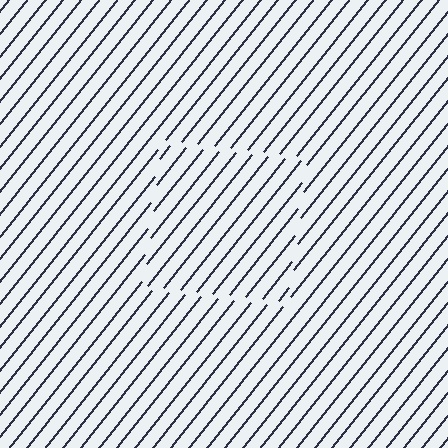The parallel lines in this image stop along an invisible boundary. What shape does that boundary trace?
An illusory square. The interior of the shape contains the same grating, shifted by half a period — the contour is defined by the phase discontinuity where line-ends from the inner and outer gratings abut.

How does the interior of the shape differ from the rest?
The interior of the shape contains the same grating, shifted by half a period — the contour is defined by the phase discontinuity where line-ends from the inner and outer gratings abut.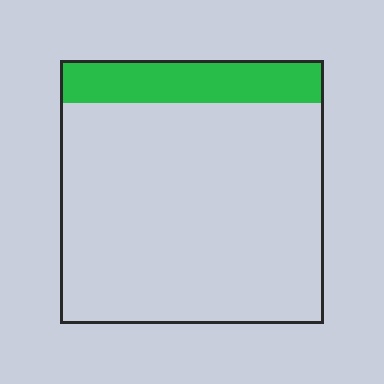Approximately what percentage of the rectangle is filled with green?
Approximately 15%.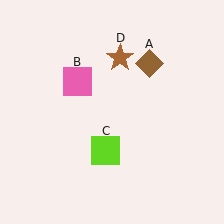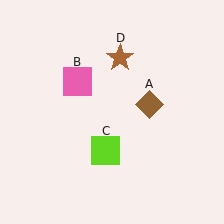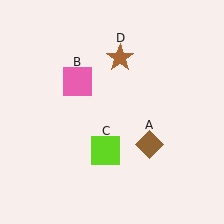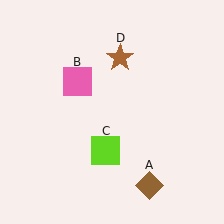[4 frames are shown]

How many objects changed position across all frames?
1 object changed position: brown diamond (object A).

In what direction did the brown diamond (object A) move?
The brown diamond (object A) moved down.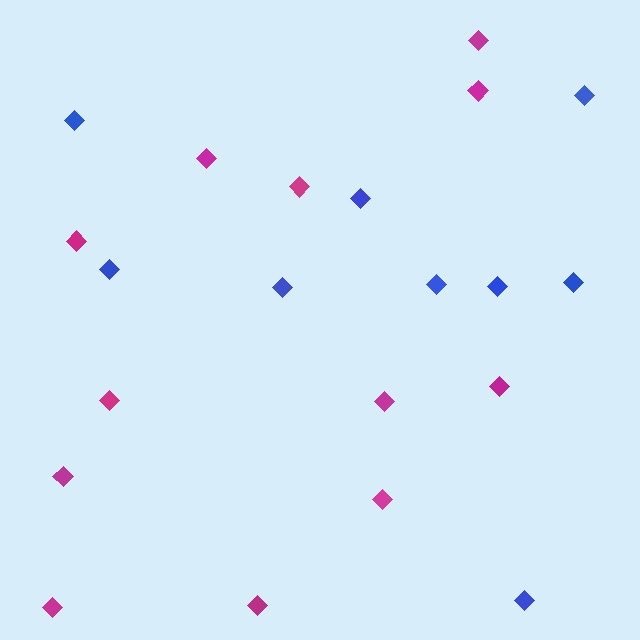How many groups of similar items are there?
There are 2 groups: one group of blue diamonds (9) and one group of magenta diamonds (12).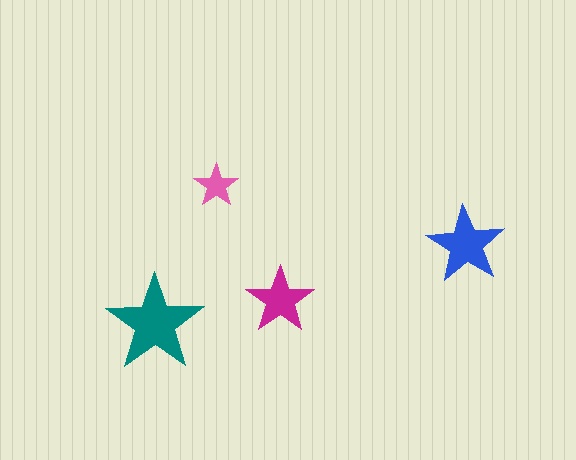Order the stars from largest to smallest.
the teal one, the blue one, the magenta one, the pink one.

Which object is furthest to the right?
The blue star is rightmost.